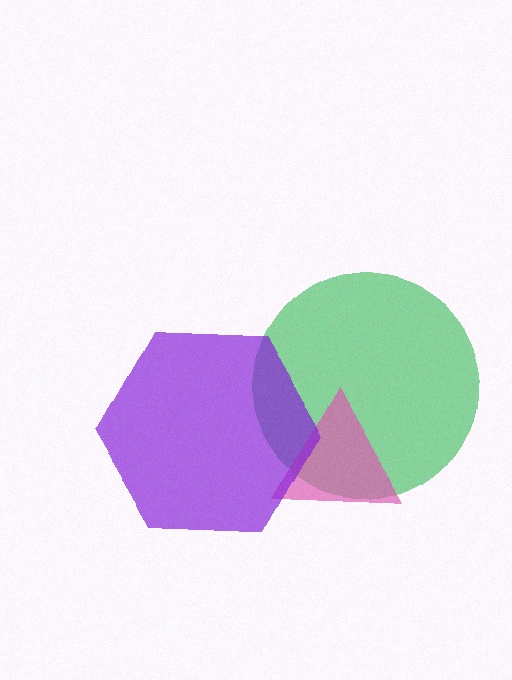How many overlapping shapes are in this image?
There are 3 overlapping shapes in the image.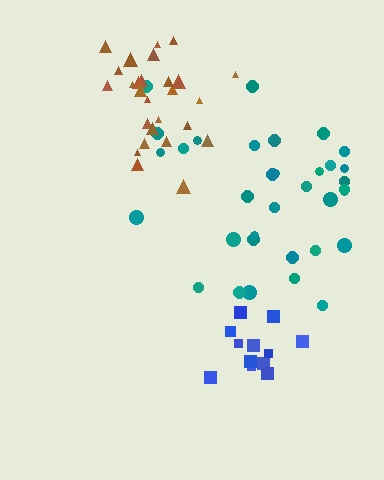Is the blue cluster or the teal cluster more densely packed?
Blue.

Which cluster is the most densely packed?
Brown.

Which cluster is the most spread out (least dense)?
Teal.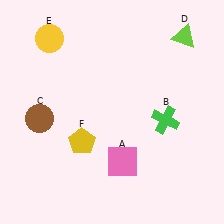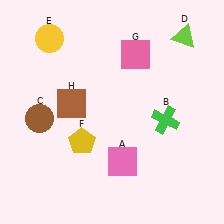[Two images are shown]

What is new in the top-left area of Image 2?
A brown square (H) was added in the top-left area of Image 2.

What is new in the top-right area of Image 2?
A pink square (G) was added in the top-right area of Image 2.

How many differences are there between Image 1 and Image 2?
There are 2 differences between the two images.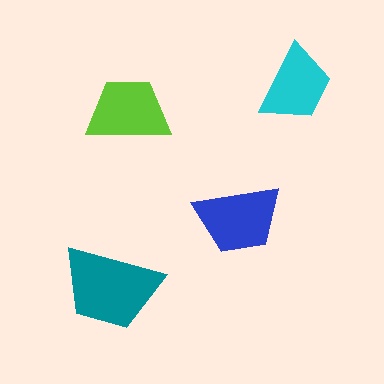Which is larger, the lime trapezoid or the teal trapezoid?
The teal one.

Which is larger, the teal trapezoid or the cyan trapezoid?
The teal one.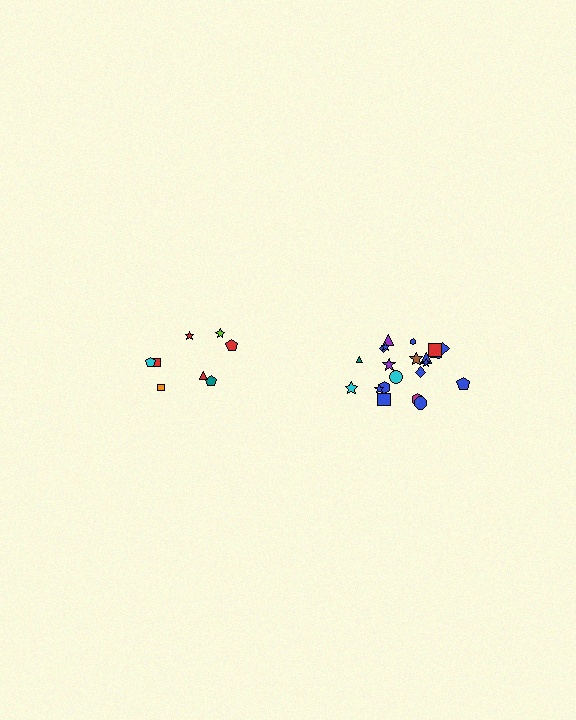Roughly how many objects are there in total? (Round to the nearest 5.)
Roughly 30 objects in total.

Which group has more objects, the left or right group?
The right group.